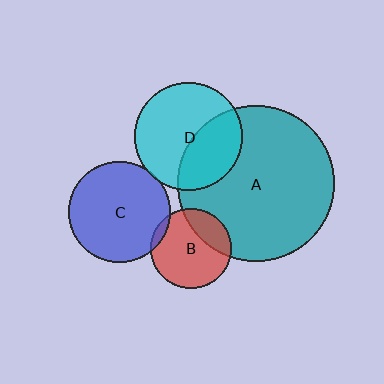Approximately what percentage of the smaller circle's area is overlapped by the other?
Approximately 25%.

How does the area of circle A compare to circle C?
Approximately 2.4 times.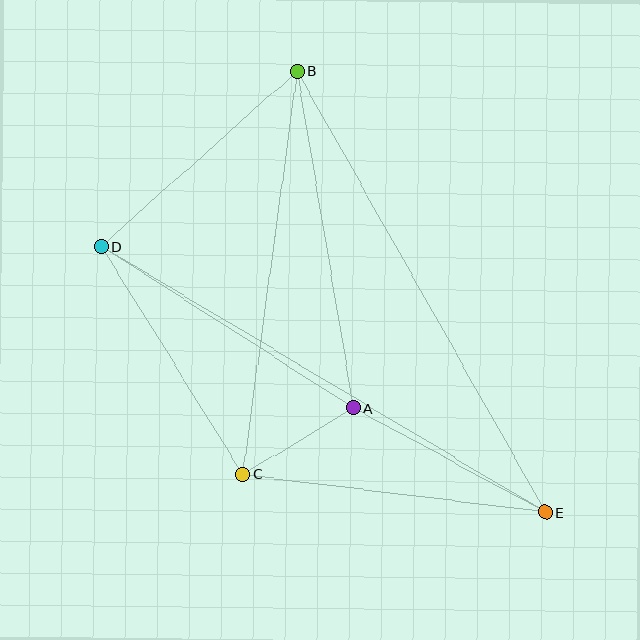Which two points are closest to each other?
Points A and C are closest to each other.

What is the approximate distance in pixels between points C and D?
The distance between C and D is approximately 269 pixels.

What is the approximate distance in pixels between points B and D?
The distance between B and D is approximately 263 pixels.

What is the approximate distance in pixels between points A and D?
The distance between A and D is approximately 300 pixels.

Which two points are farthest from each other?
Points D and E are farthest from each other.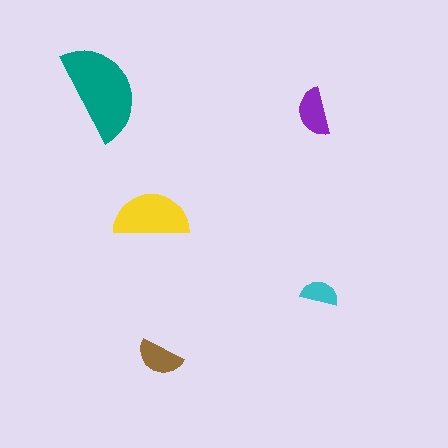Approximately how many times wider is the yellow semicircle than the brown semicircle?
About 1.5 times wider.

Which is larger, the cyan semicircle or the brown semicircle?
The brown one.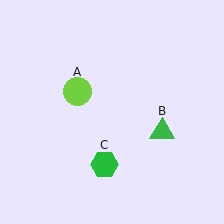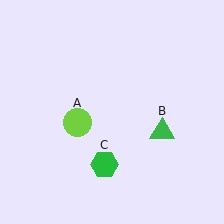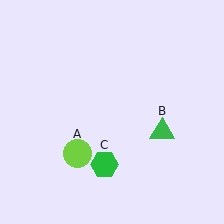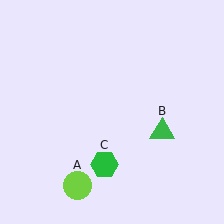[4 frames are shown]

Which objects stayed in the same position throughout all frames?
Green triangle (object B) and green hexagon (object C) remained stationary.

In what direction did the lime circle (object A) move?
The lime circle (object A) moved down.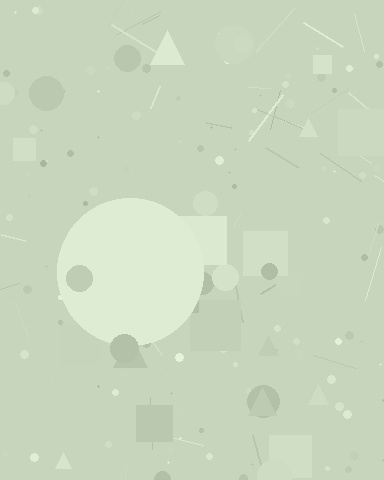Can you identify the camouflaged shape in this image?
The camouflaged shape is a circle.